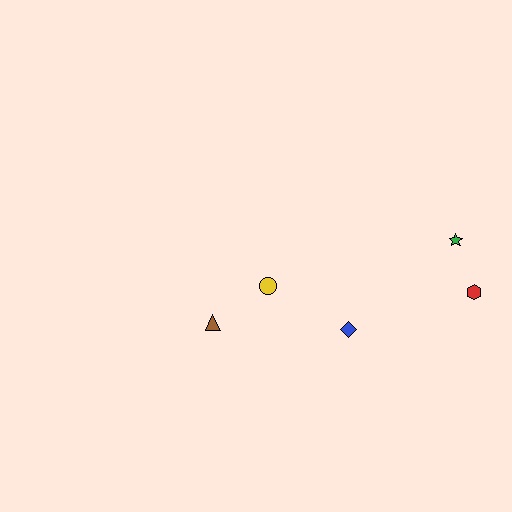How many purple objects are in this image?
There are no purple objects.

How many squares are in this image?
There are no squares.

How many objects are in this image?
There are 5 objects.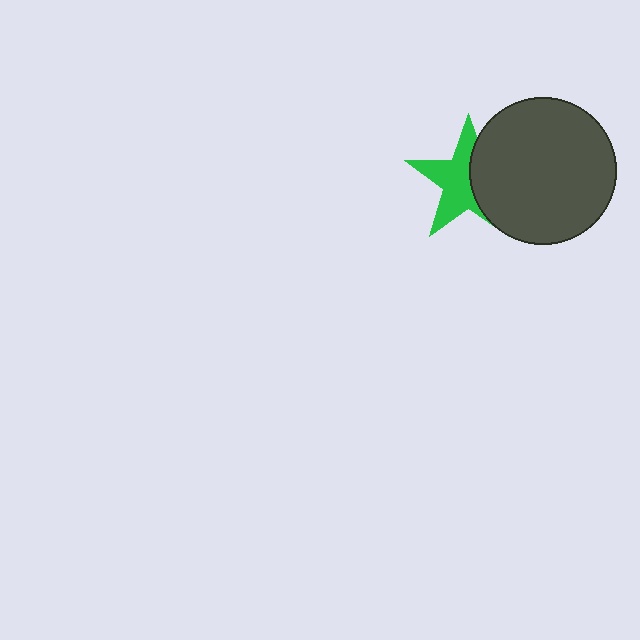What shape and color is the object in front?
The object in front is a dark gray circle.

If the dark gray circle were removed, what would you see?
You would see the complete green star.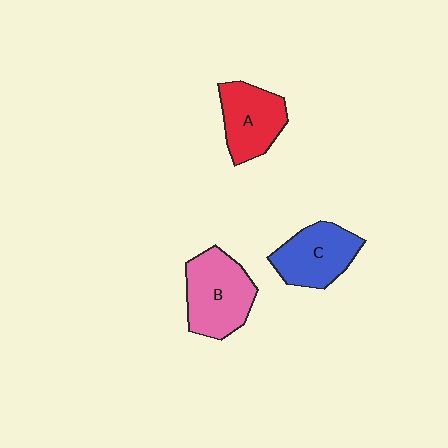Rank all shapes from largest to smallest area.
From largest to smallest: B (pink), C (blue), A (red).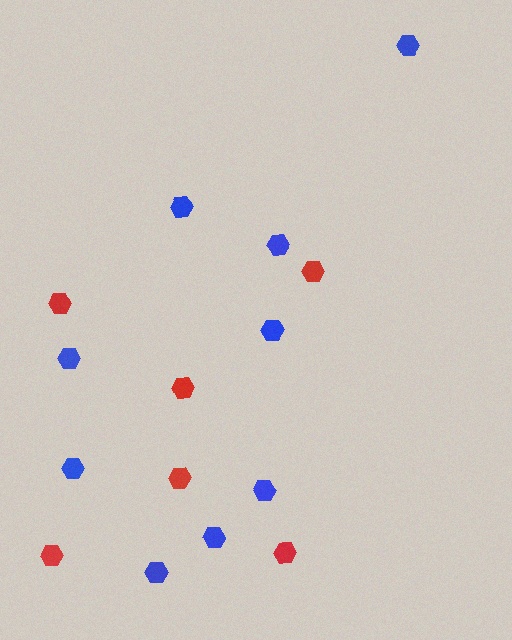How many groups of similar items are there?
There are 2 groups: one group of blue hexagons (9) and one group of red hexagons (6).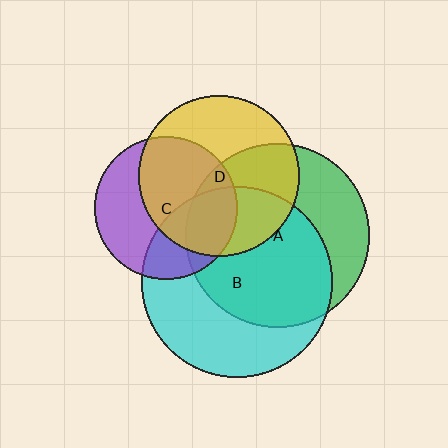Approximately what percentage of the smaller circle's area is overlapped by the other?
Approximately 30%.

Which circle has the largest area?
Circle B (cyan).